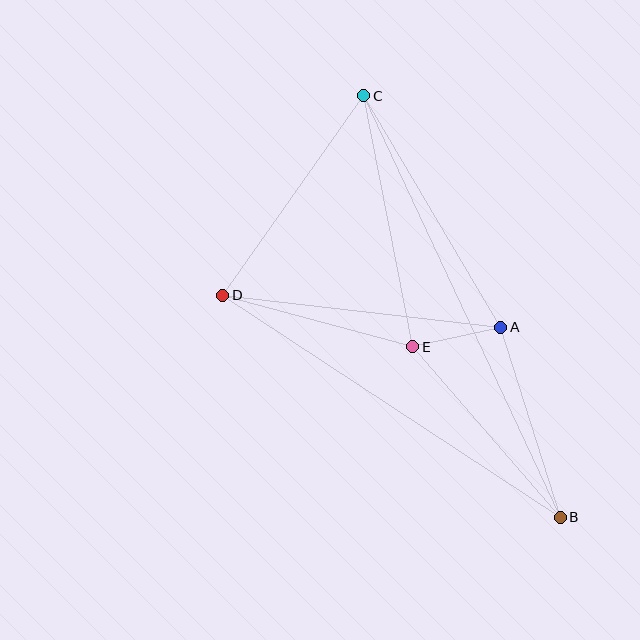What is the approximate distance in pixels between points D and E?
The distance between D and E is approximately 197 pixels.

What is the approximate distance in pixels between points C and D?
The distance between C and D is approximately 244 pixels.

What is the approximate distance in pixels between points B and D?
The distance between B and D is approximately 404 pixels.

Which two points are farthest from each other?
Points B and C are farthest from each other.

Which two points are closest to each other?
Points A and E are closest to each other.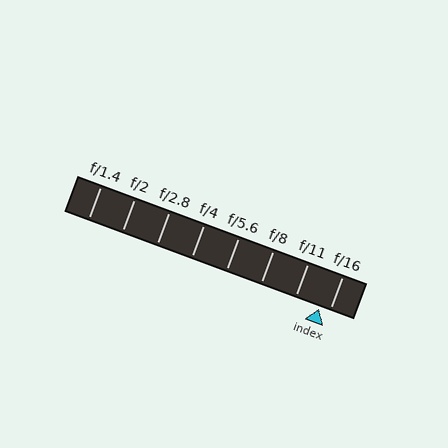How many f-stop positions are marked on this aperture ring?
There are 8 f-stop positions marked.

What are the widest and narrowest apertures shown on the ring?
The widest aperture shown is f/1.4 and the narrowest is f/16.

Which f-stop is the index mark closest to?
The index mark is closest to f/16.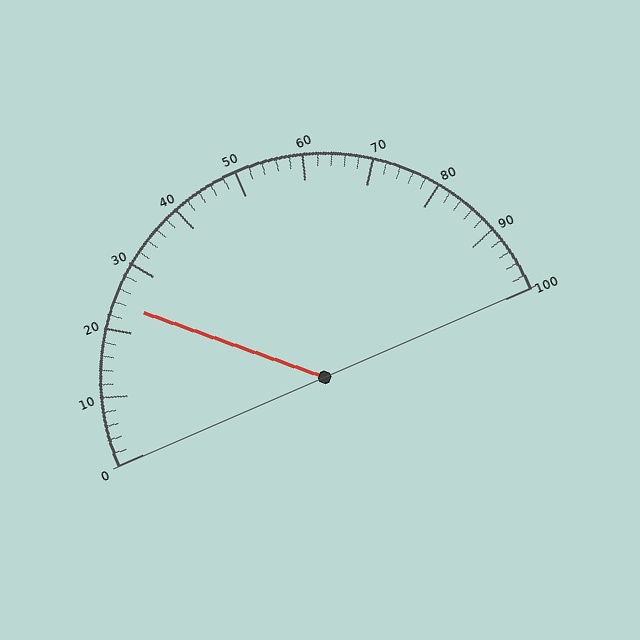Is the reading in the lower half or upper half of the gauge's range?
The reading is in the lower half of the range (0 to 100).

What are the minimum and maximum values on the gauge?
The gauge ranges from 0 to 100.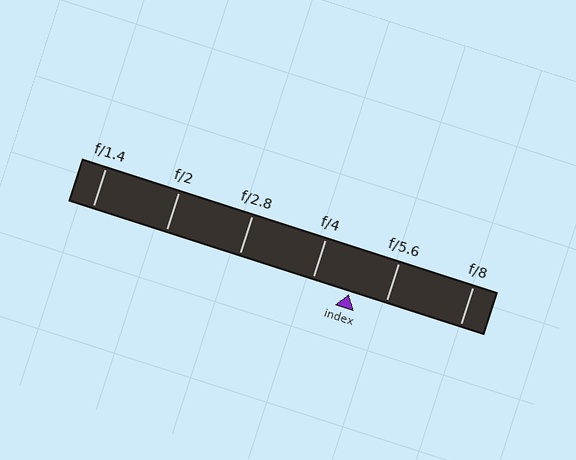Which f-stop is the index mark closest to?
The index mark is closest to f/5.6.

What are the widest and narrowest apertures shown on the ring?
The widest aperture shown is f/1.4 and the narrowest is f/8.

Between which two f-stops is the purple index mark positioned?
The index mark is between f/4 and f/5.6.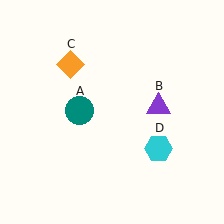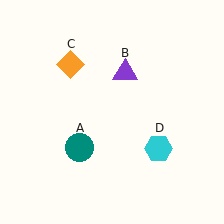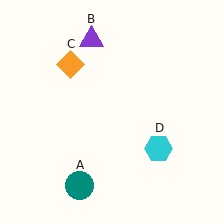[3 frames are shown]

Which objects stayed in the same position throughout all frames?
Orange diamond (object C) and cyan hexagon (object D) remained stationary.